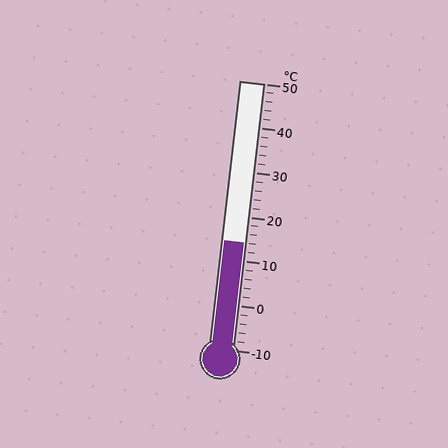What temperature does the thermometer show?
The thermometer shows approximately 14°C.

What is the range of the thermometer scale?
The thermometer scale ranges from -10°C to 50°C.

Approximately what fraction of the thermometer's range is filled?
The thermometer is filled to approximately 40% of its range.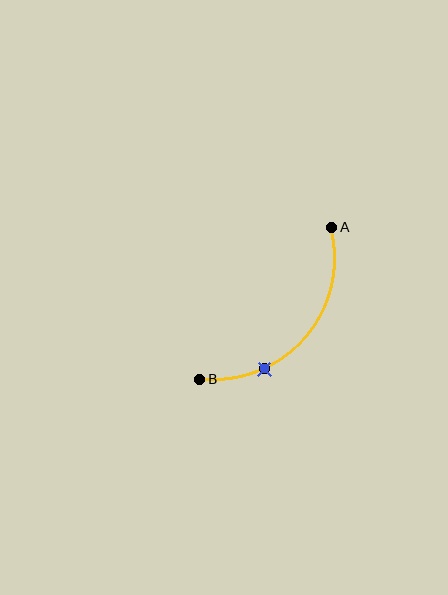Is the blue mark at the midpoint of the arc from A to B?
No. The blue mark lies on the arc but is closer to endpoint B. The arc midpoint would be at the point on the curve equidistant along the arc from both A and B.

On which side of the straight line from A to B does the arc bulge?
The arc bulges below and to the right of the straight line connecting A and B.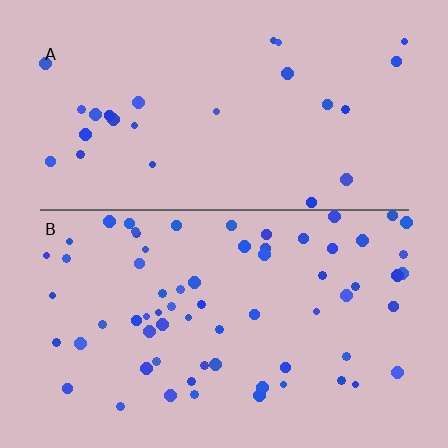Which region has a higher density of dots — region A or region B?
B (the bottom).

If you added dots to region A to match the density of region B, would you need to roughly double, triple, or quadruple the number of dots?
Approximately triple.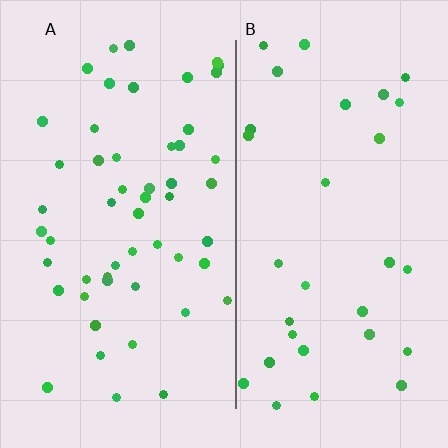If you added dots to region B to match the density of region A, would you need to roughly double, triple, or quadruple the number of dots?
Approximately double.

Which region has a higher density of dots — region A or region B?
A (the left).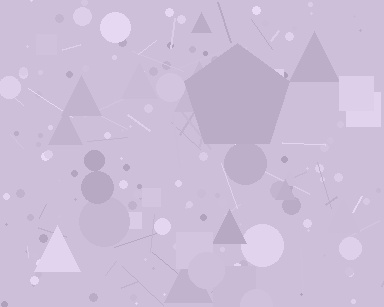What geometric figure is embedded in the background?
A pentagon is embedded in the background.